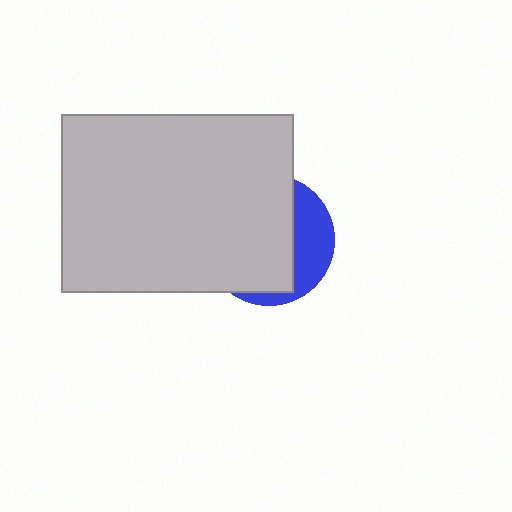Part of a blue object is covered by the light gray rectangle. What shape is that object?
It is a circle.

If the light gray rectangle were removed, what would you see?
You would see the complete blue circle.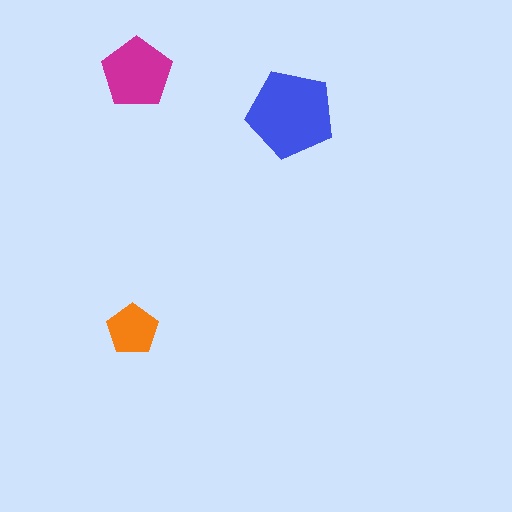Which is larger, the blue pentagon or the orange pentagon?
The blue one.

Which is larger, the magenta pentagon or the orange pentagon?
The magenta one.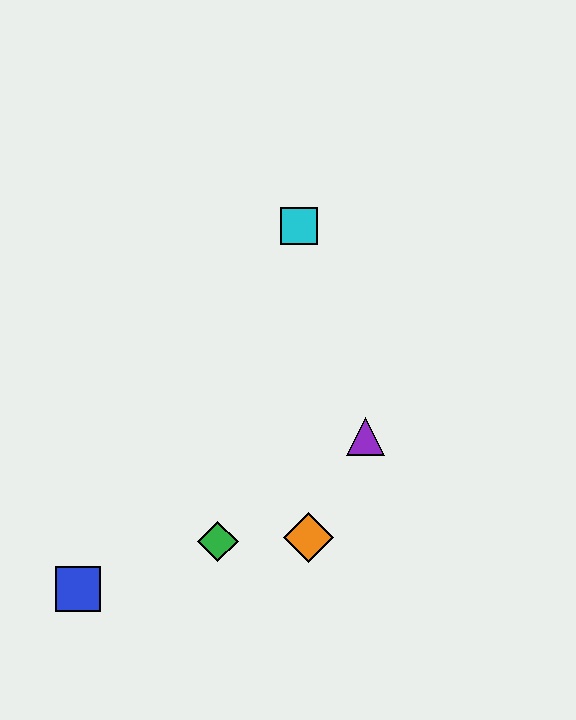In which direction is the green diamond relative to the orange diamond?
The green diamond is to the left of the orange diamond.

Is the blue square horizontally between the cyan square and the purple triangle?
No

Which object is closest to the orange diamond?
The green diamond is closest to the orange diamond.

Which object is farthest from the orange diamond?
The cyan square is farthest from the orange diamond.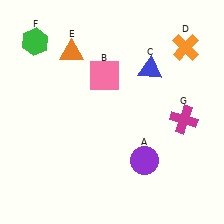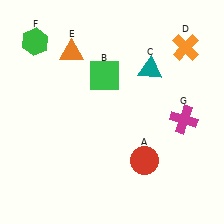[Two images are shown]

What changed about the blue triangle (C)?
In Image 1, C is blue. In Image 2, it changed to teal.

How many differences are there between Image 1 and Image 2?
There are 3 differences between the two images.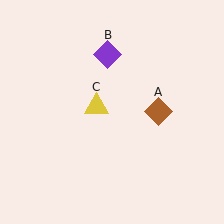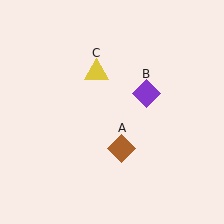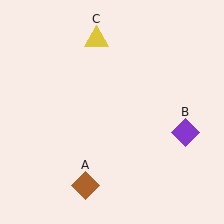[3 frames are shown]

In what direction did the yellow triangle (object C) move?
The yellow triangle (object C) moved up.